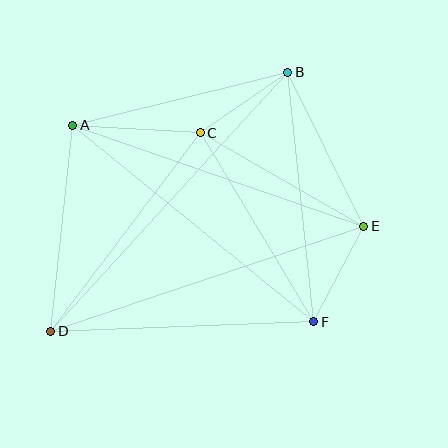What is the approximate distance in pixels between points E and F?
The distance between E and F is approximately 108 pixels.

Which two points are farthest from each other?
Points B and D are farthest from each other.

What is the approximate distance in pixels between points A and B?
The distance between A and B is approximately 221 pixels.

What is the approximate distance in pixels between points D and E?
The distance between D and E is approximately 330 pixels.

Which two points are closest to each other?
Points B and C are closest to each other.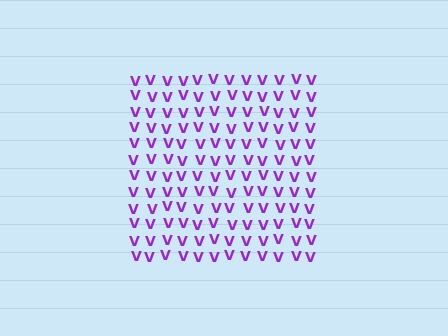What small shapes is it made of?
It is made of small letter V's.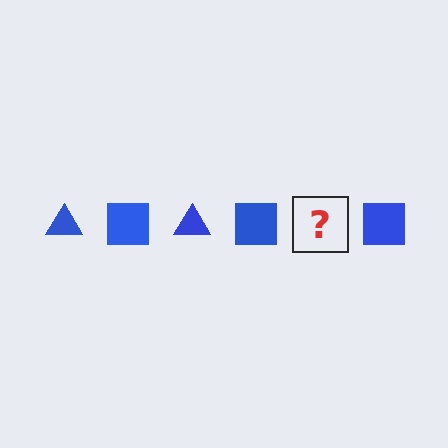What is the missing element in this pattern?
The missing element is a blue triangle.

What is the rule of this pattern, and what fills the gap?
The rule is that the pattern cycles through triangle, square shapes in blue. The gap should be filled with a blue triangle.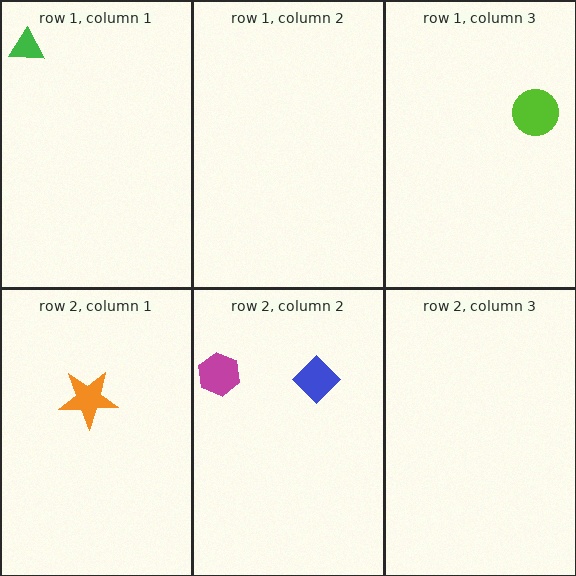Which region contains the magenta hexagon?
The row 2, column 2 region.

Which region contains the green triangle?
The row 1, column 1 region.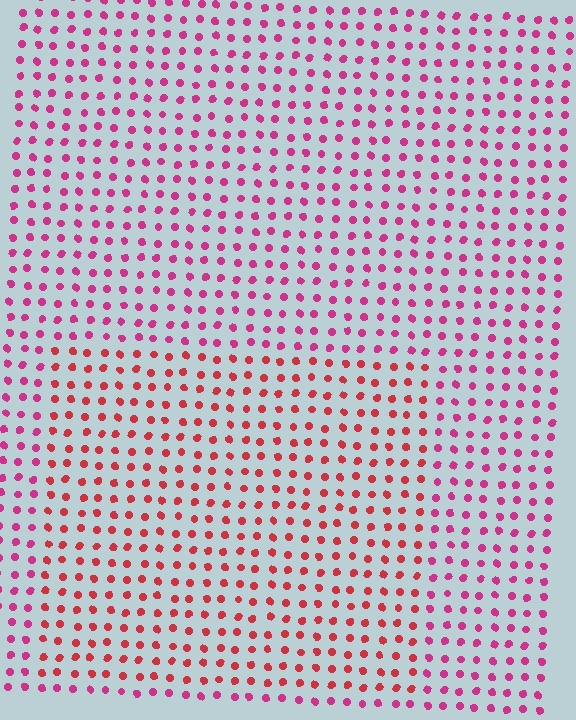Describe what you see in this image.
The image is filled with small magenta elements in a uniform arrangement. A rectangle-shaped region is visible where the elements are tinted to a slightly different hue, forming a subtle color boundary.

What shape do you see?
I see a rectangle.